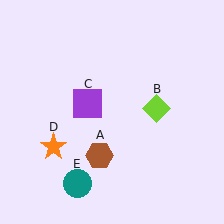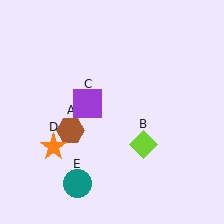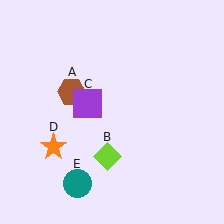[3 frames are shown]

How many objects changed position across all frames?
2 objects changed position: brown hexagon (object A), lime diamond (object B).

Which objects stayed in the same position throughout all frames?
Purple square (object C) and orange star (object D) and teal circle (object E) remained stationary.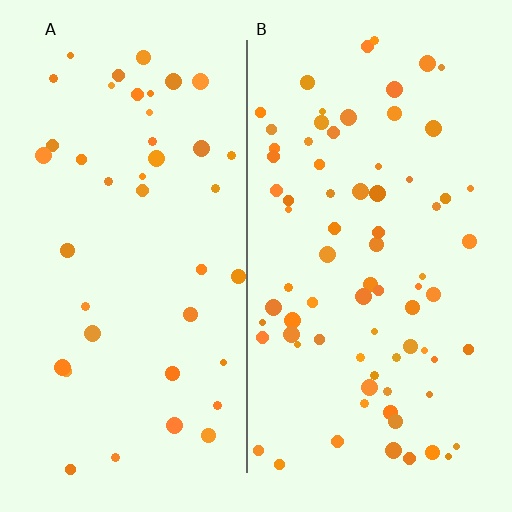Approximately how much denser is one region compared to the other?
Approximately 1.8× — region B over region A.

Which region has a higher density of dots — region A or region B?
B (the right).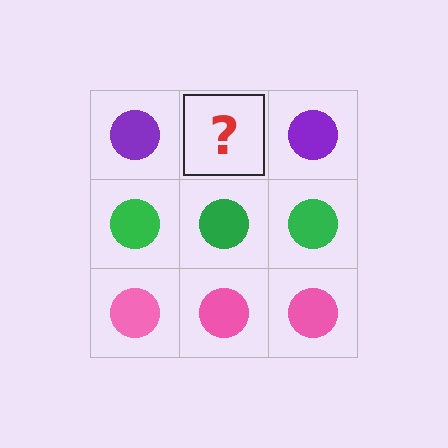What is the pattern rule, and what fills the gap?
The rule is that each row has a consistent color. The gap should be filled with a purple circle.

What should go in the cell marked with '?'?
The missing cell should contain a purple circle.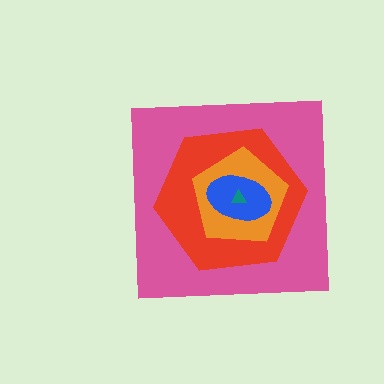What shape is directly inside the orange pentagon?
The blue ellipse.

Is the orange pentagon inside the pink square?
Yes.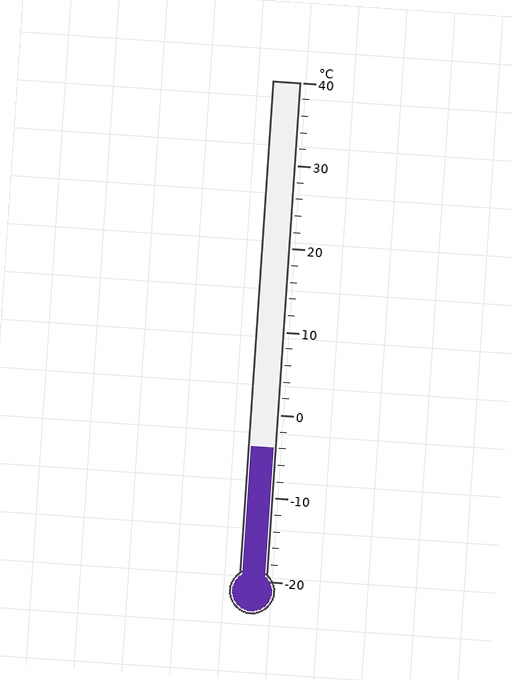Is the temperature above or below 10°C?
The temperature is below 10°C.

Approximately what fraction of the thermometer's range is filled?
The thermometer is filled to approximately 25% of its range.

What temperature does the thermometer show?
The thermometer shows approximately -4°C.